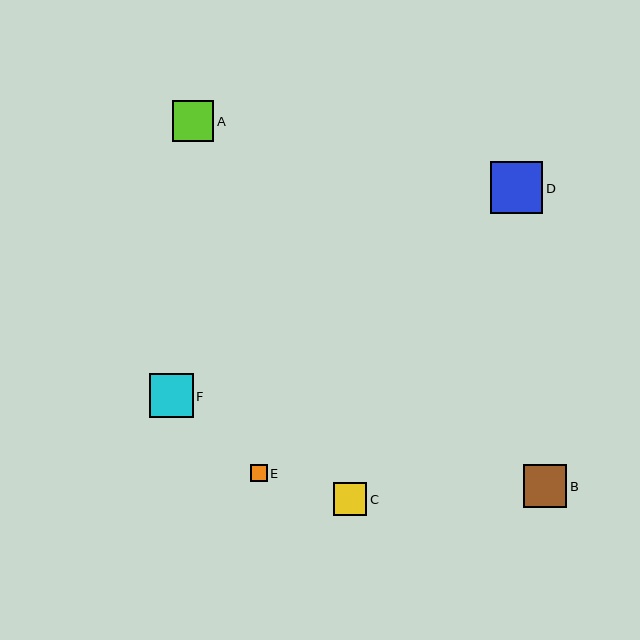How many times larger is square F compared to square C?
Square F is approximately 1.3 times the size of square C.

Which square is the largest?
Square D is the largest with a size of approximately 52 pixels.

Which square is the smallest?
Square E is the smallest with a size of approximately 17 pixels.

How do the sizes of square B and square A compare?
Square B and square A are approximately the same size.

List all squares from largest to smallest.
From largest to smallest: D, F, B, A, C, E.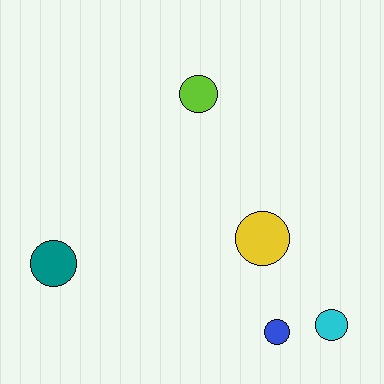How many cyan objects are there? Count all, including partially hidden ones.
There is 1 cyan object.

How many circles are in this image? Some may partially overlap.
There are 5 circles.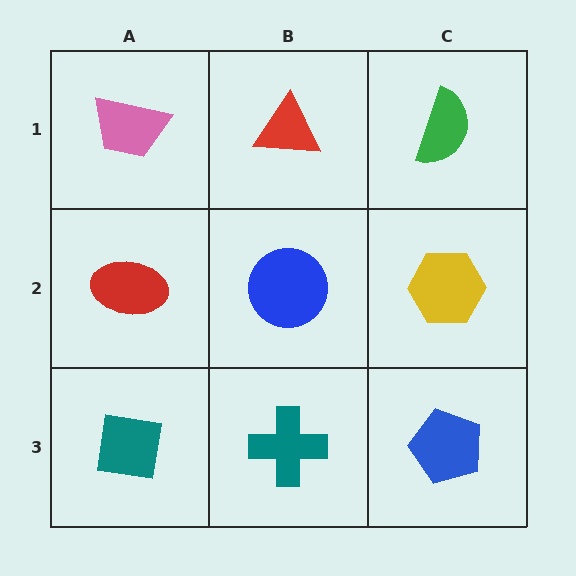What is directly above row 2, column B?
A red triangle.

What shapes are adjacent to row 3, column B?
A blue circle (row 2, column B), a teal square (row 3, column A), a blue pentagon (row 3, column C).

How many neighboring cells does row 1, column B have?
3.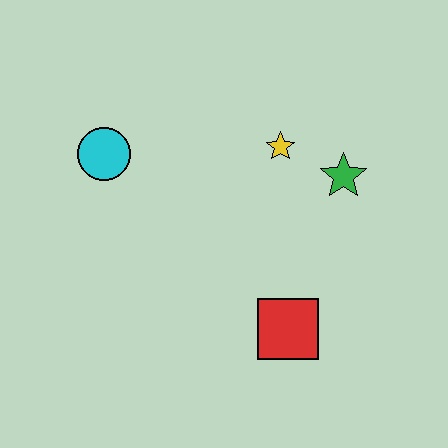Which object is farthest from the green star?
The cyan circle is farthest from the green star.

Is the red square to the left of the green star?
Yes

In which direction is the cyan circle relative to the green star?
The cyan circle is to the left of the green star.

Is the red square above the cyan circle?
No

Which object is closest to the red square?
The green star is closest to the red square.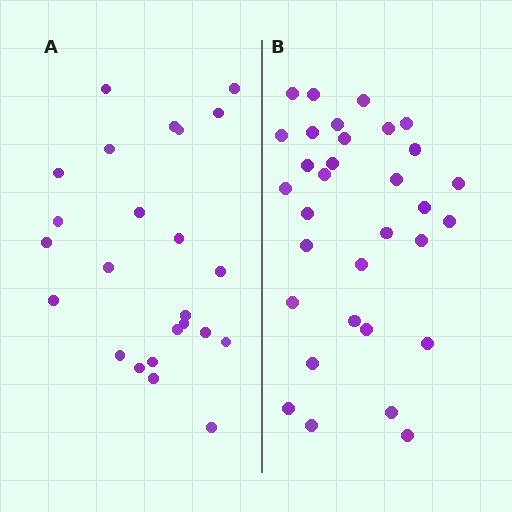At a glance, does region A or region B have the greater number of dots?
Region B (the right region) has more dots.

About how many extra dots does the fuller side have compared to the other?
Region B has roughly 8 or so more dots than region A.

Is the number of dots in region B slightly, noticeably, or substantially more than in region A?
Region B has noticeably more, but not dramatically so. The ratio is roughly 1.3 to 1.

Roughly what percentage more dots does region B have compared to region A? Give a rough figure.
About 35% more.